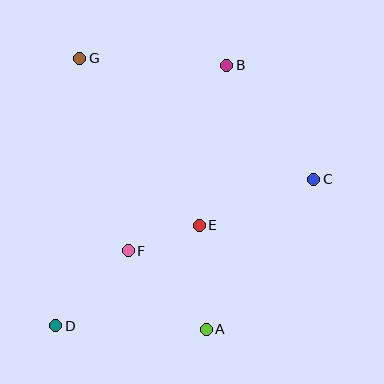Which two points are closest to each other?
Points E and F are closest to each other.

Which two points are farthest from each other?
Points B and D are farthest from each other.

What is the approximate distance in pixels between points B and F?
The distance between B and F is approximately 210 pixels.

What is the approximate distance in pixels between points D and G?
The distance between D and G is approximately 269 pixels.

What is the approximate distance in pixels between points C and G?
The distance between C and G is approximately 263 pixels.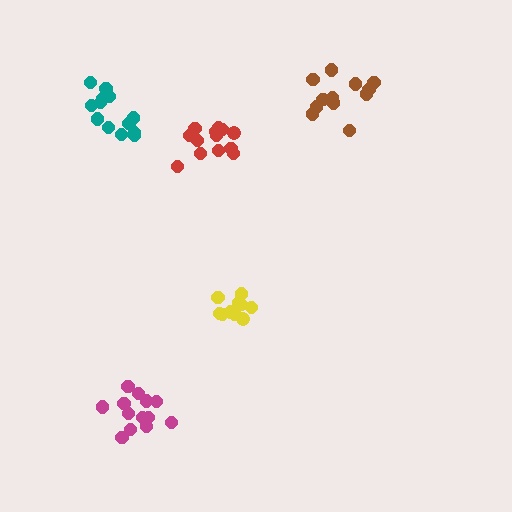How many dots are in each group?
Group 1: 12 dots, Group 2: 11 dots, Group 3: 13 dots, Group 4: 13 dots, Group 5: 13 dots (62 total).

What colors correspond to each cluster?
The clusters are colored: brown, yellow, teal, red, magenta.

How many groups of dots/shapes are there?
There are 5 groups.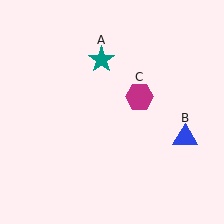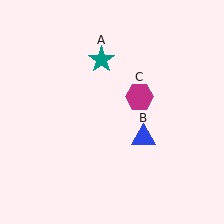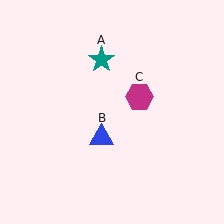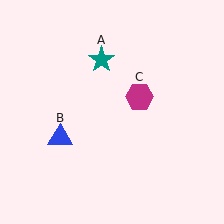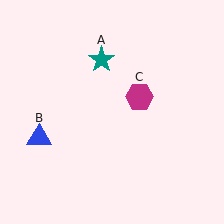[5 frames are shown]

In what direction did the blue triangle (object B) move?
The blue triangle (object B) moved left.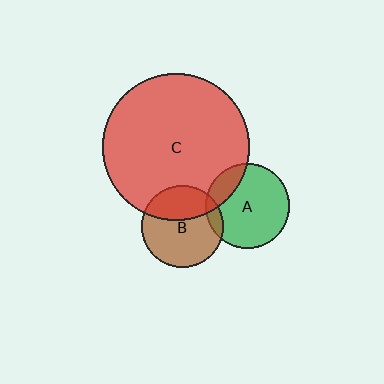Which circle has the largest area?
Circle C (red).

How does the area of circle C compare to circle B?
Approximately 3.2 times.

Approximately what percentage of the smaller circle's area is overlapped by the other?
Approximately 20%.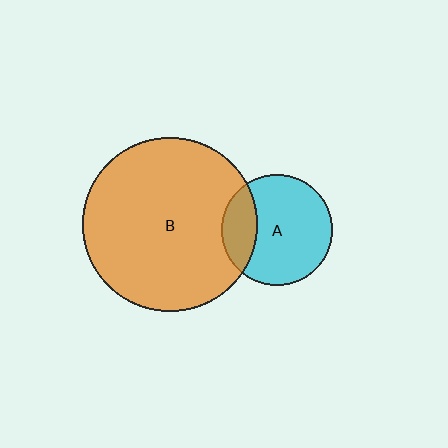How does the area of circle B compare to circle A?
Approximately 2.5 times.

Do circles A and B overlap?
Yes.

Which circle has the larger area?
Circle B (orange).